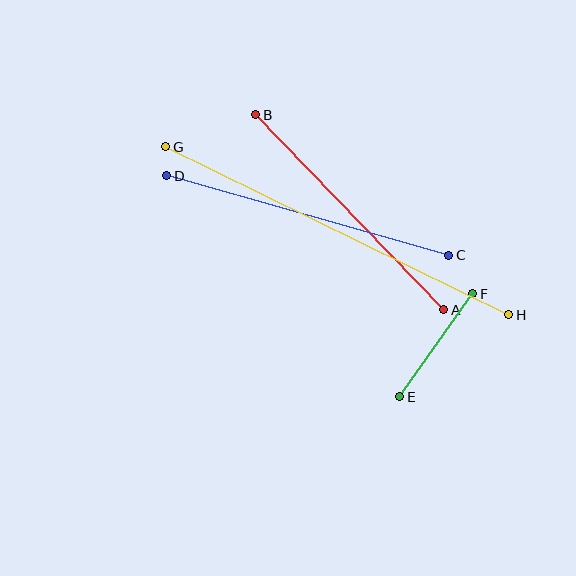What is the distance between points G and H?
The distance is approximately 382 pixels.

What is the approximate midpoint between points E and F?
The midpoint is at approximately (436, 345) pixels.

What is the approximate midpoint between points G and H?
The midpoint is at approximately (337, 231) pixels.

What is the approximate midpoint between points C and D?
The midpoint is at approximately (308, 215) pixels.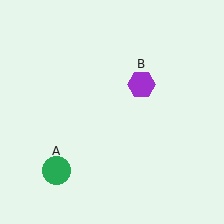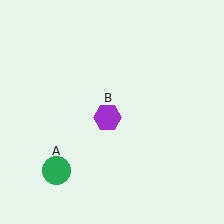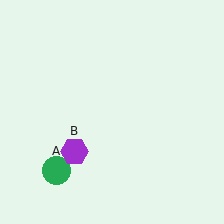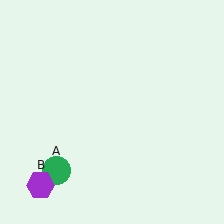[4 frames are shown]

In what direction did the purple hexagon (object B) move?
The purple hexagon (object B) moved down and to the left.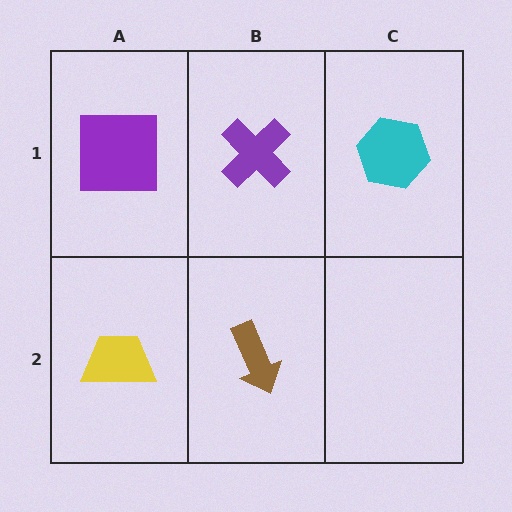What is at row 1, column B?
A purple cross.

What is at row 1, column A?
A purple square.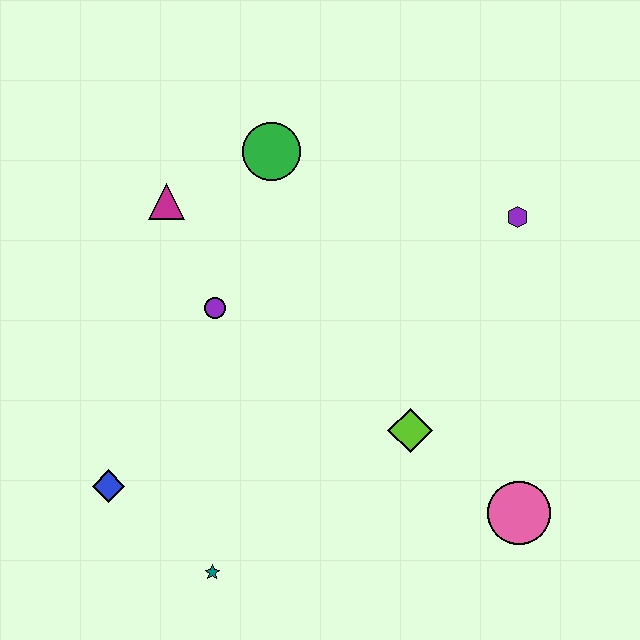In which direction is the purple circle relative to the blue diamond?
The purple circle is above the blue diamond.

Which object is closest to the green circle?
The magenta triangle is closest to the green circle.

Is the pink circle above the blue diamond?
No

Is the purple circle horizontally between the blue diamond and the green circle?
Yes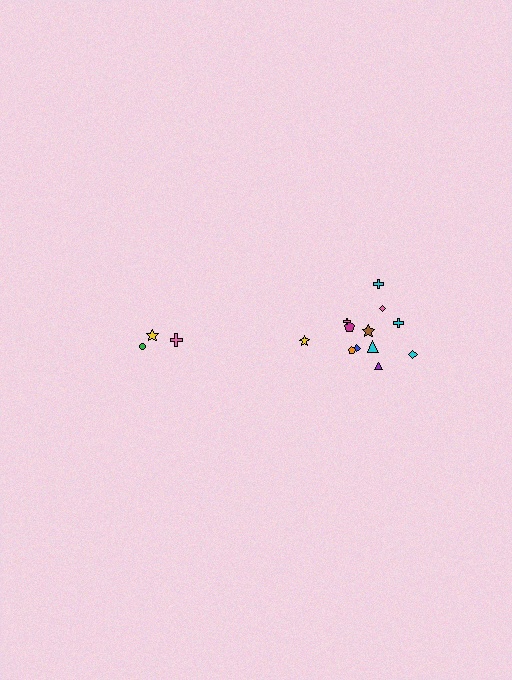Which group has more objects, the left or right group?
The right group.